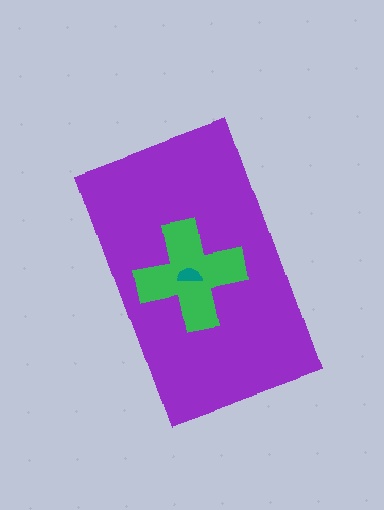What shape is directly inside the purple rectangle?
The green cross.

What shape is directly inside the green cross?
The teal semicircle.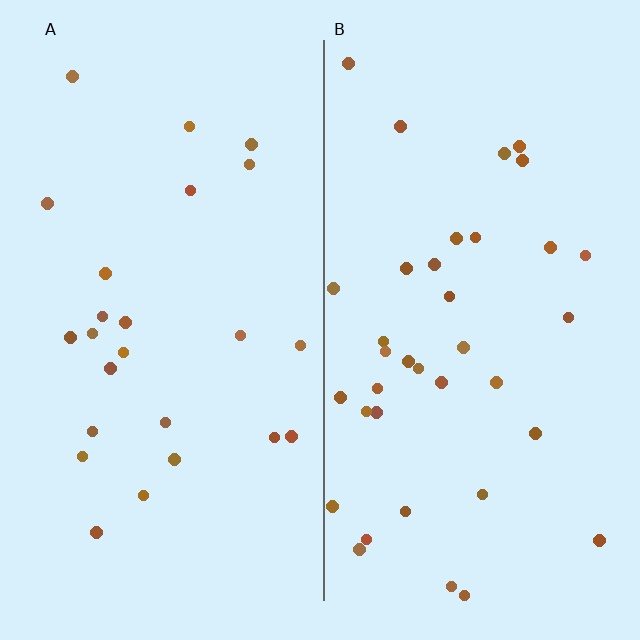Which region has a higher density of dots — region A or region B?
B (the right).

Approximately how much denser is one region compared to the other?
Approximately 1.5× — region B over region A.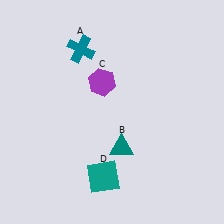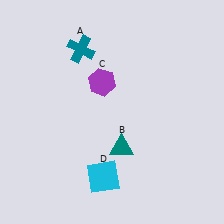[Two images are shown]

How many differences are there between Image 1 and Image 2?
There is 1 difference between the two images.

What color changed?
The square (D) changed from teal in Image 1 to cyan in Image 2.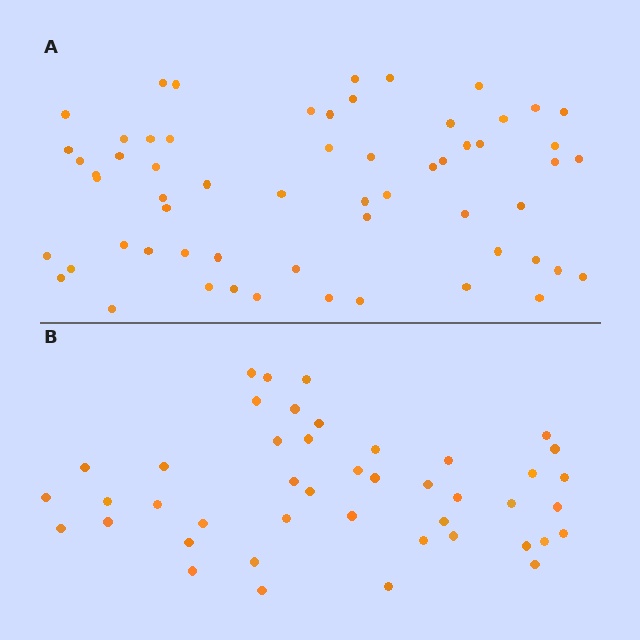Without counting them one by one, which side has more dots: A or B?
Region A (the top region) has more dots.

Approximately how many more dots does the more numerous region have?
Region A has approximately 15 more dots than region B.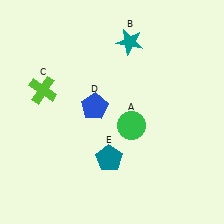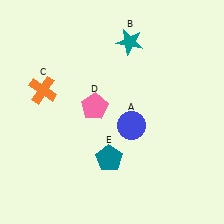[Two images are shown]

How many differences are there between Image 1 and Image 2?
There are 3 differences between the two images.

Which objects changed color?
A changed from green to blue. C changed from lime to orange. D changed from blue to pink.